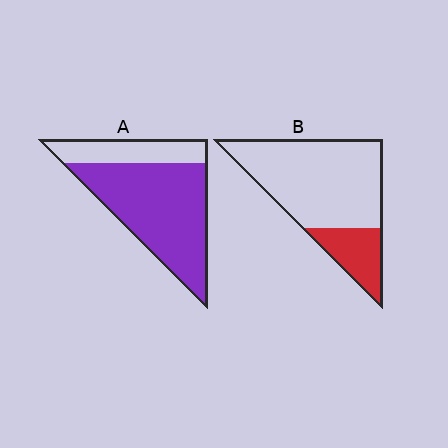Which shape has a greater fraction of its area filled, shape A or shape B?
Shape A.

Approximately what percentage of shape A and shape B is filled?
A is approximately 75% and B is approximately 25%.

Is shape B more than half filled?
No.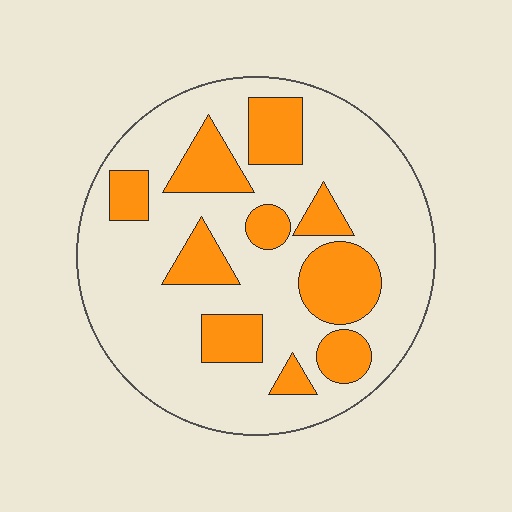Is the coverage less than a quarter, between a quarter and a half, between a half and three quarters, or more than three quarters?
Between a quarter and a half.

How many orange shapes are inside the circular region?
10.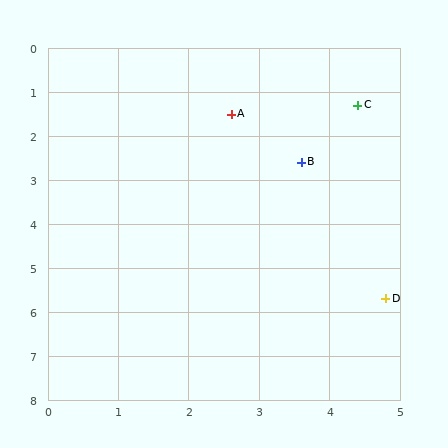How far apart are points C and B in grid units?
Points C and B are about 1.5 grid units apart.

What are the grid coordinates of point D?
Point D is at approximately (4.8, 5.7).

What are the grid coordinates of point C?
Point C is at approximately (4.4, 1.3).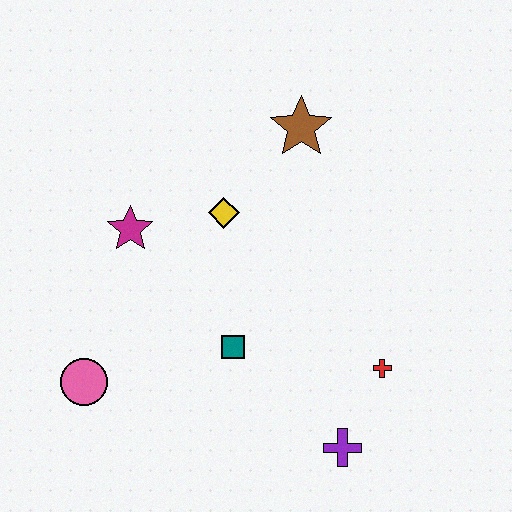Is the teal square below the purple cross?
No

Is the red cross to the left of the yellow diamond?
No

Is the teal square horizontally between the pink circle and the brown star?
Yes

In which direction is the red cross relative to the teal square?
The red cross is to the right of the teal square.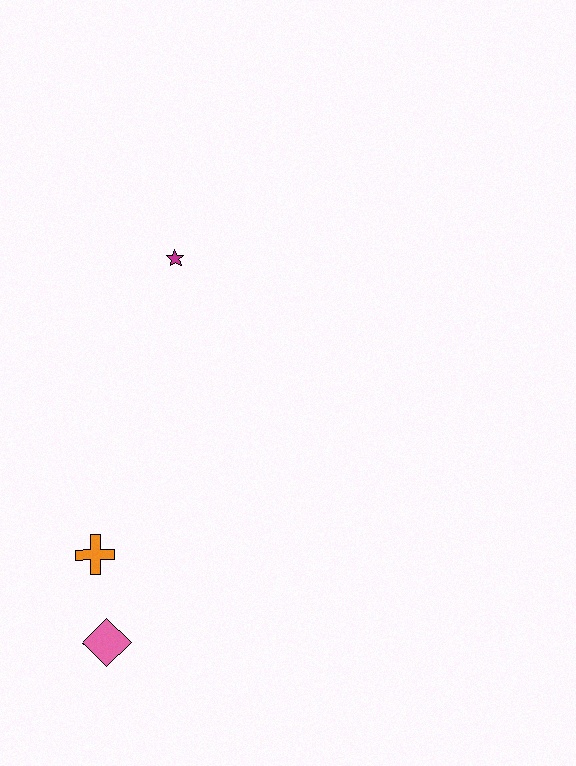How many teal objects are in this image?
There are no teal objects.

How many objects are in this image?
There are 3 objects.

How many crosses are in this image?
There is 1 cross.